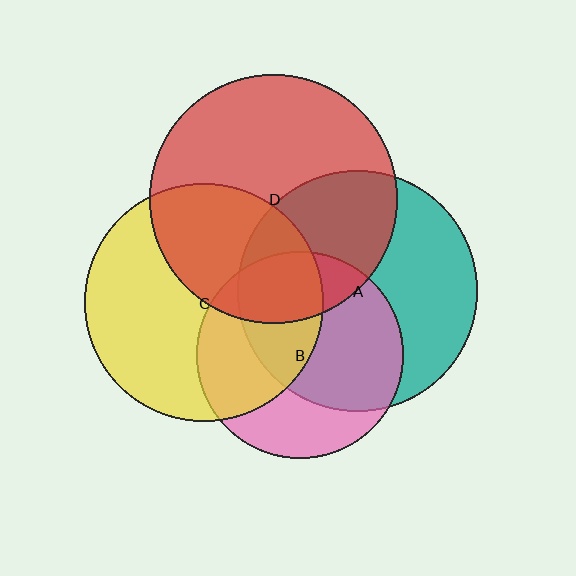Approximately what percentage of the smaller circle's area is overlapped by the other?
Approximately 60%.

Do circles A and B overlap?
Yes.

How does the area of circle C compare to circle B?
Approximately 1.3 times.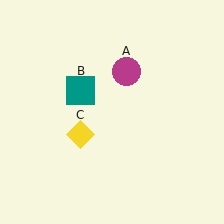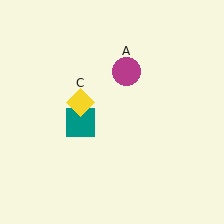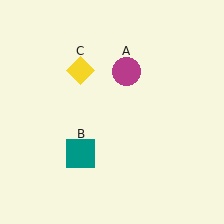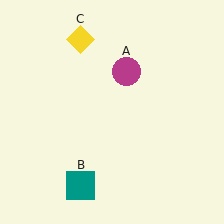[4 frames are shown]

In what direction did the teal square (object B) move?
The teal square (object B) moved down.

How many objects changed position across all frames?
2 objects changed position: teal square (object B), yellow diamond (object C).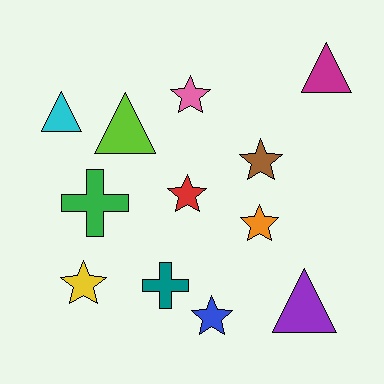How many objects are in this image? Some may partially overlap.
There are 12 objects.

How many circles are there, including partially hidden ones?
There are no circles.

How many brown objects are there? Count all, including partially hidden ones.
There is 1 brown object.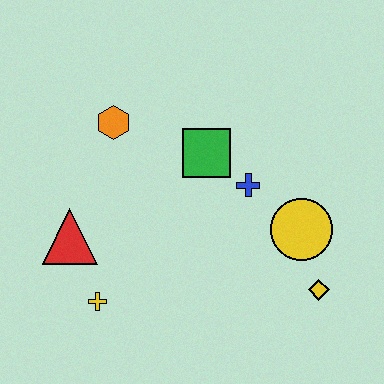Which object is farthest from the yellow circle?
The red triangle is farthest from the yellow circle.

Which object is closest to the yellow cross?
The red triangle is closest to the yellow cross.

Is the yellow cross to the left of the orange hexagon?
Yes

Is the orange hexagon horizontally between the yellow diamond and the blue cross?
No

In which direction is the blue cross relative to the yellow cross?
The blue cross is to the right of the yellow cross.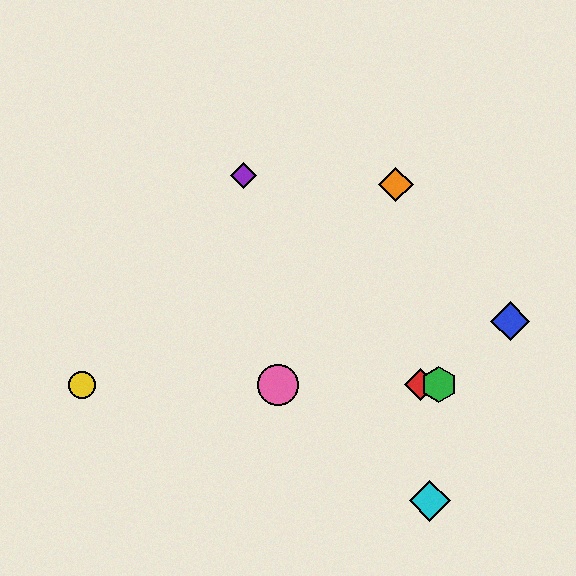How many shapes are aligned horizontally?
4 shapes (the red diamond, the green hexagon, the yellow circle, the pink circle) are aligned horizontally.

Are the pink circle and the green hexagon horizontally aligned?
Yes, both are at y≈385.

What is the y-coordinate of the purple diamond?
The purple diamond is at y≈175.